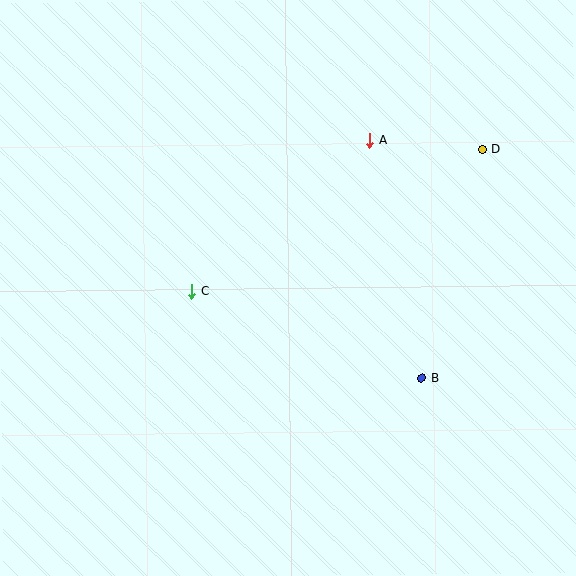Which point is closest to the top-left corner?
Point C is closest to the top-left corner.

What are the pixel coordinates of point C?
Point C is at (192, 291).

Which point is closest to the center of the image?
Point C at (192, 291) is closest to the center.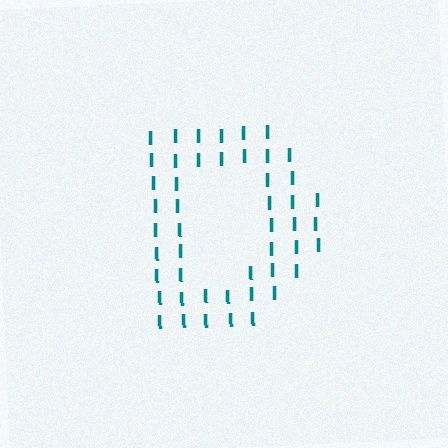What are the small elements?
The small elements are letter I's.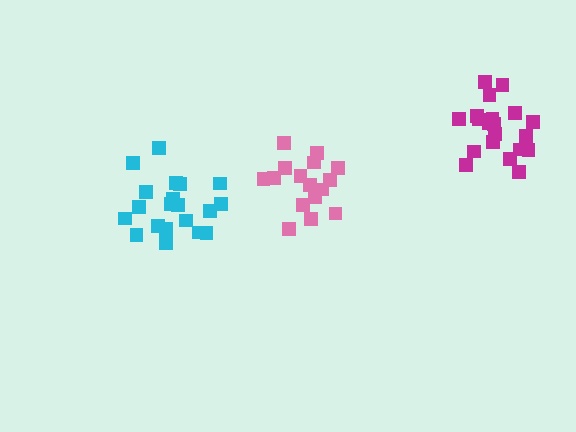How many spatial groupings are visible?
There are 3 spatial groupings.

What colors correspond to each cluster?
The clusters are colored: cyan, pink, magenta.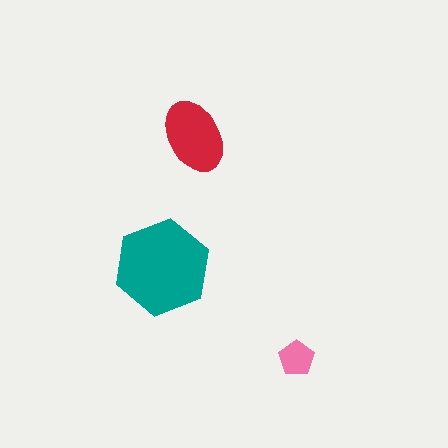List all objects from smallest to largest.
The pink pentagon, the red ellipse, the teal hexagon.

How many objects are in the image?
There are 3 objects in the image.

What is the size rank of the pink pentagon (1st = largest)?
3rd.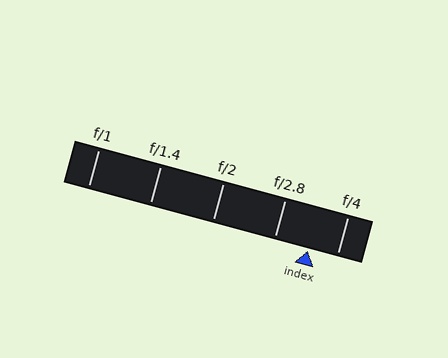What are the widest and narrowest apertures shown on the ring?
The widest aperture shown is f/1 and the narrowest is f/4.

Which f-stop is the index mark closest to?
The index mark is closest to f/4.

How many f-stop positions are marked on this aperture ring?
There are 5 f-stop positions marked.